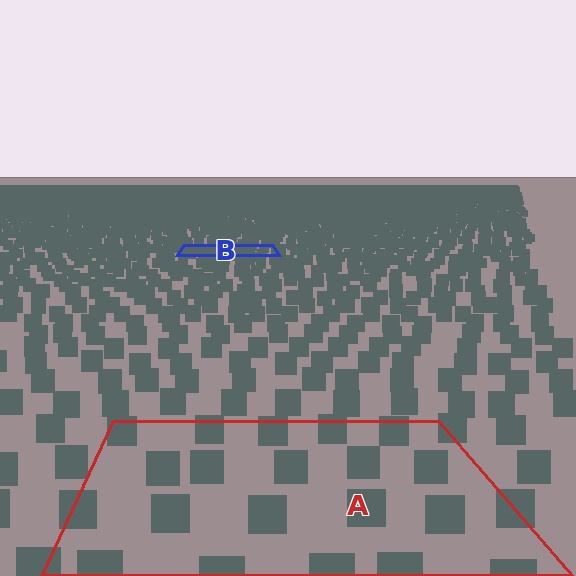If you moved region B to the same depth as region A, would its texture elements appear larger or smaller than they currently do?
They would appear larger. At a closer depth, the same texture elements are projected at a bigger on-screen size.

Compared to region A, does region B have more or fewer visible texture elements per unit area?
Region B has more texture elements per unit area — they are packed more densely because it is farther away.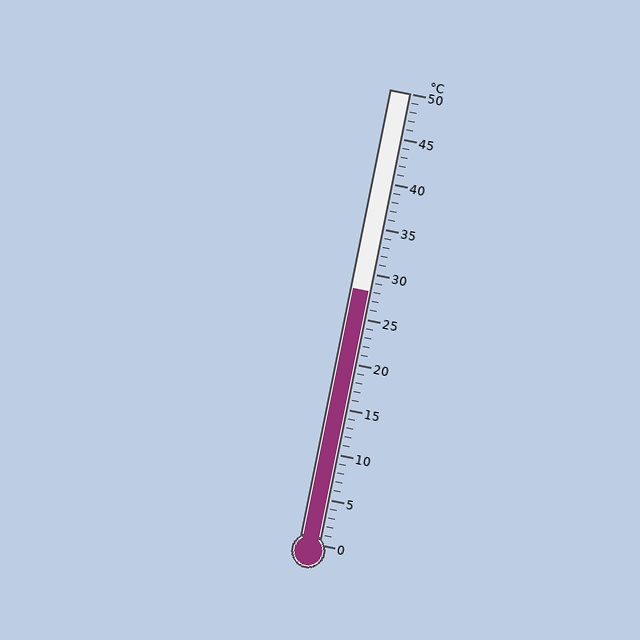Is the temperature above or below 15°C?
The temperature is above 15°C.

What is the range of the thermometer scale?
The thermometer scale ranges from 0°C to 50°C.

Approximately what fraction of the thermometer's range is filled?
The thermometer is filled to approximately 55% of its range.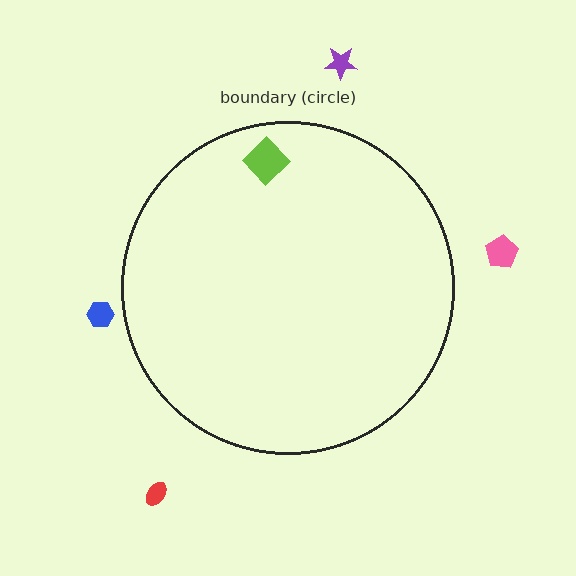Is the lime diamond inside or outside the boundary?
Inside.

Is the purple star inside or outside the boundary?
Outside.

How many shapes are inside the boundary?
1 inside, 4 outside.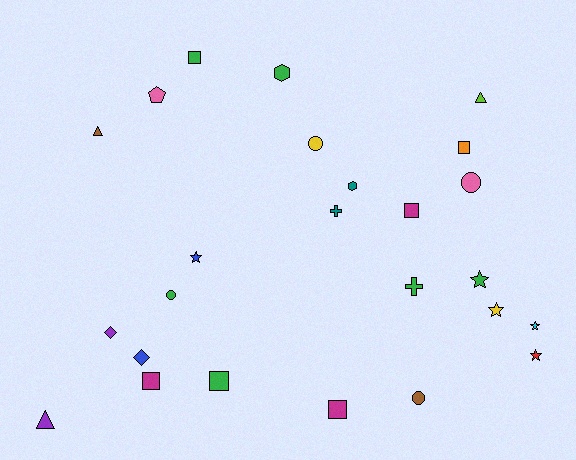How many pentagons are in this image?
There is 1 pentagon.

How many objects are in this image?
There are 25 objects.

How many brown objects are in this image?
There are 2 brown objects.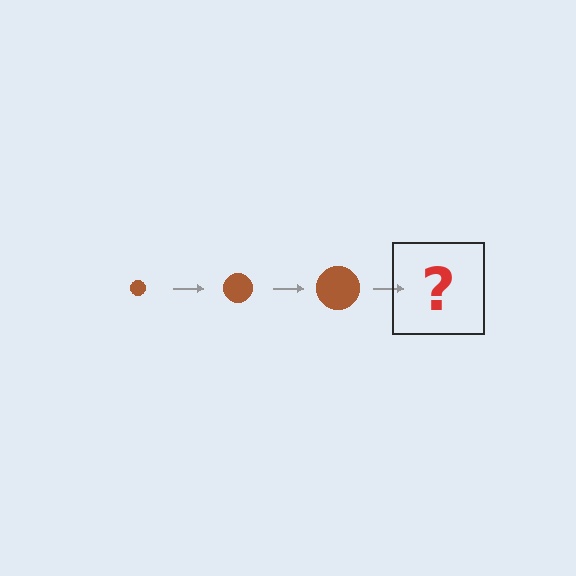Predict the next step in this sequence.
The next step is a brown circle, larger than the previous one.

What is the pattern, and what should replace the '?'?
The pattern is that the circle gets progressively larger each step. The '?' should be a brown circle, larger than the previous one.